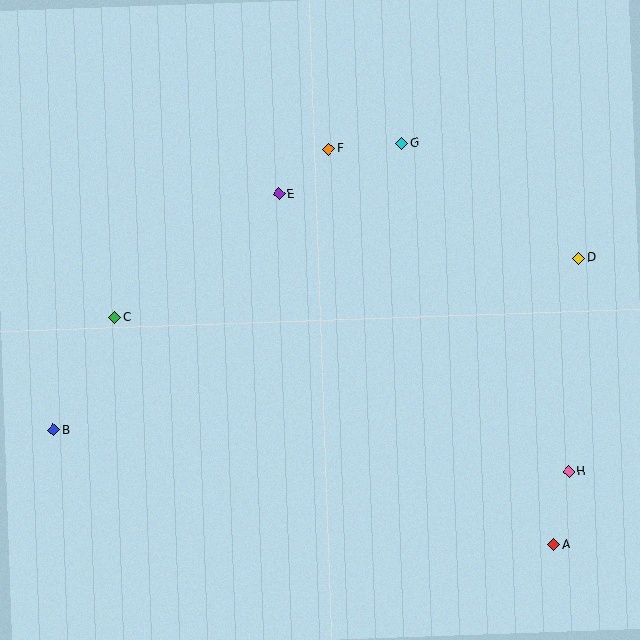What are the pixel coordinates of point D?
Point D is at (579, 258).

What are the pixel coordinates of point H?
Point H is at (569, 472).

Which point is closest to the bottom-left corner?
Point B is closest to the bottom-left corner.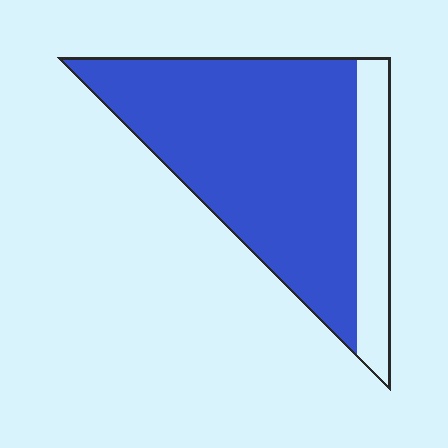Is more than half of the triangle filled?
Yes.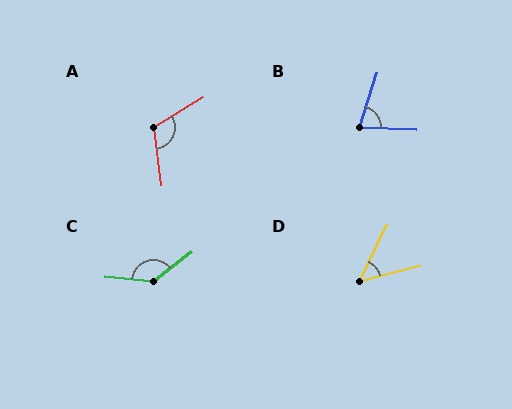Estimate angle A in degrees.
Approximately 113 degrees.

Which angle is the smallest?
D, at approximately 49 degrees.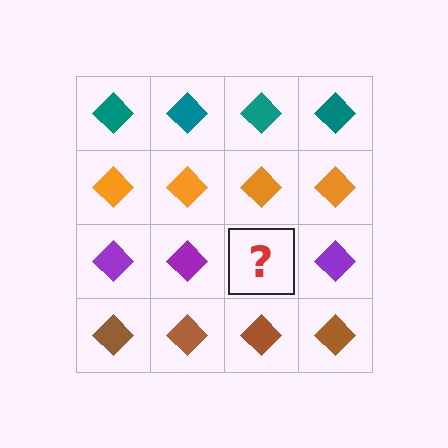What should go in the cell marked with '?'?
The missing cell should contain a purple diamond.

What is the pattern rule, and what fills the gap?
The rule is that each row has a consistent color. The gap should be filled with a purple diamond.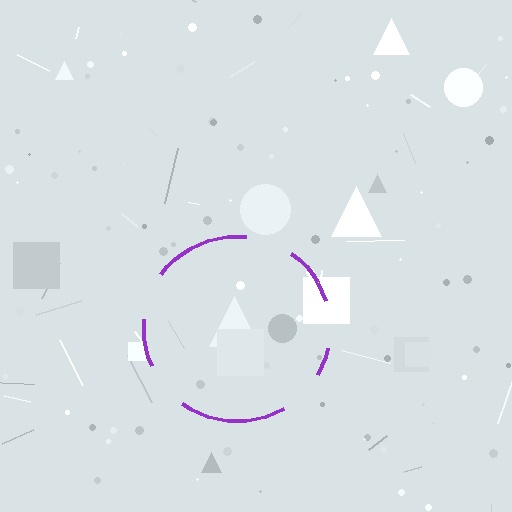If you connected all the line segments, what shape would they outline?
They would outline a circle.